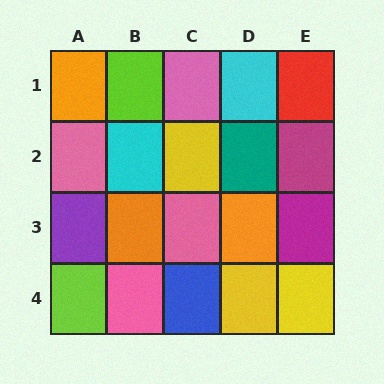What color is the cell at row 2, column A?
Pink.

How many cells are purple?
1 cell is purple.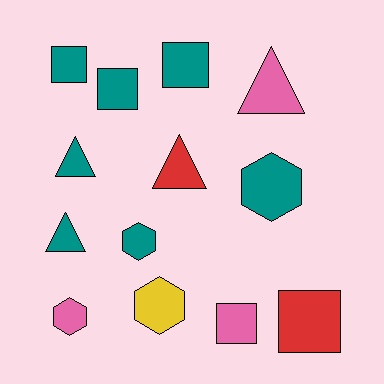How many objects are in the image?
There are 13 objects.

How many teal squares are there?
There are 3 teal squares.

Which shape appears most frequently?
Square, with 5 objects.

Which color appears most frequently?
Teal, with 7 objects.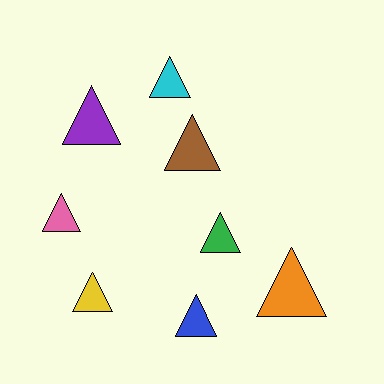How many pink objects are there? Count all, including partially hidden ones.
There is 1 pink object.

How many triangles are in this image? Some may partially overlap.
There are 8 triangles.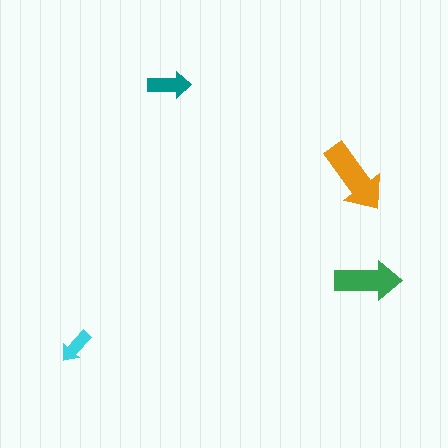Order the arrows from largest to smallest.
the orange one, the green one, the teal one, the cyan one.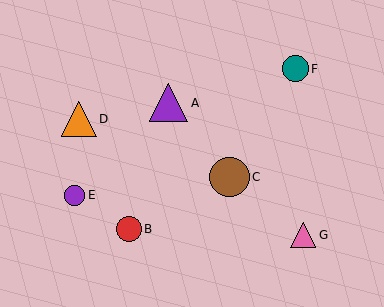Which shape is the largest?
The brown circle (labeled C) is the largest.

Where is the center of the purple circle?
The center of the purple circle is at (75, 195).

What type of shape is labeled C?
Shape C is a brown circle.